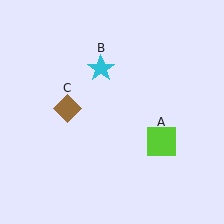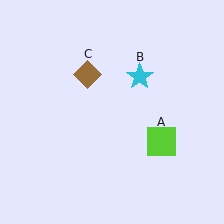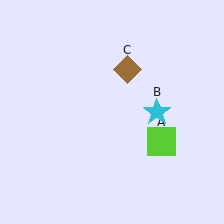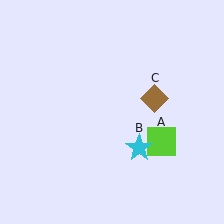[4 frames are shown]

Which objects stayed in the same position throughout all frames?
Lime square (object A) remained stationary.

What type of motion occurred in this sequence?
The cyan star (object B), brown diamond (object C) rotated clockwise around the center of the scene.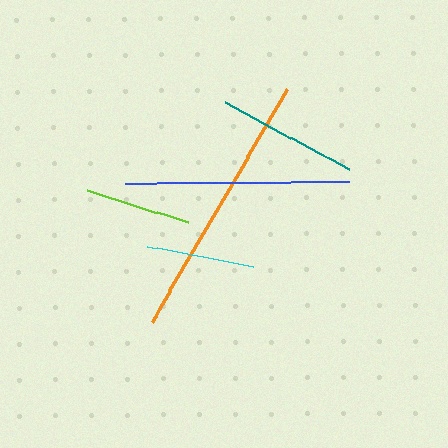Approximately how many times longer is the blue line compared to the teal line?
The blue line is approximately 1.6 times the length of the teal line.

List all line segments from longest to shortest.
From longest to shortest: orange, blue, teal, cyan, lime.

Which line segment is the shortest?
The lime line is the shortest at approximately 106 pixels.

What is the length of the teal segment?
The teal segment is approximately 141 pixels long.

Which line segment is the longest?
The orange line is the longest at approximately 270 pixels.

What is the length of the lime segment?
The lime segment is approximately 106 pixels long.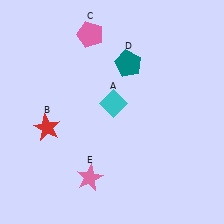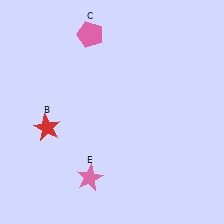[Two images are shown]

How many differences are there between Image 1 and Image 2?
There are 2 differences between the two images.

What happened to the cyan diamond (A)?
The cyan diamond (A) was removed in Image 2. It was in the top-right area of Image 1.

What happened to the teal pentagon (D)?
The teal pentagon (D) was removed in Image 2. It was in the top-right area of Image 1.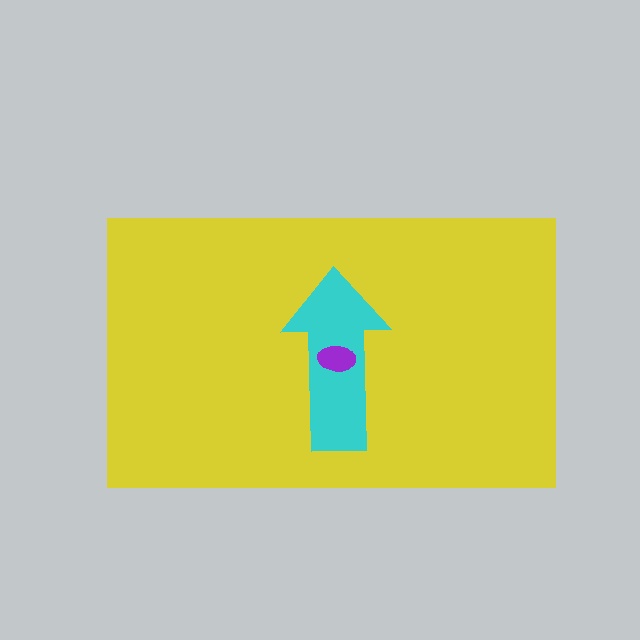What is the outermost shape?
The yellow rectangle.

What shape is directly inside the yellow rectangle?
The cyan arrow.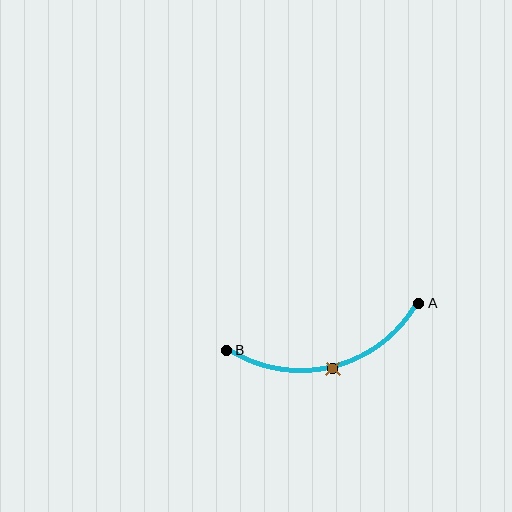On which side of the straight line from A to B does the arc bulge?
The arc bulges below the straight line connecting A and B.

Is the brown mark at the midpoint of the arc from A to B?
Yes. The brown mark lies on the arc at equal arc-length from both A and B — it is the arc midpoint.